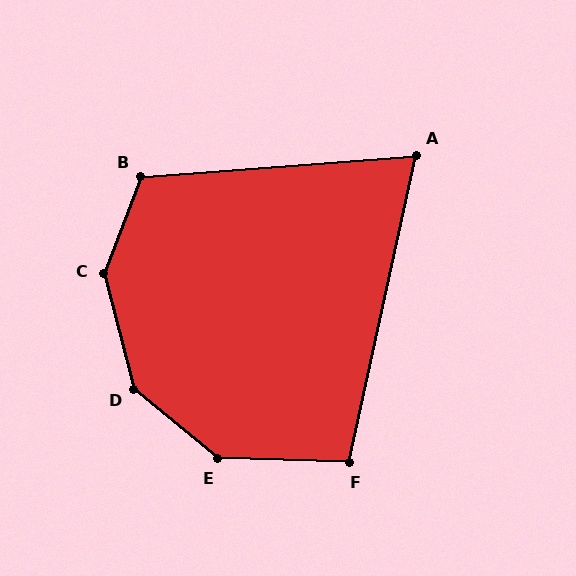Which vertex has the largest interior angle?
C, at approximately 145 degrees.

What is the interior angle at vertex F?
Approximately 101 degrees (obtuse).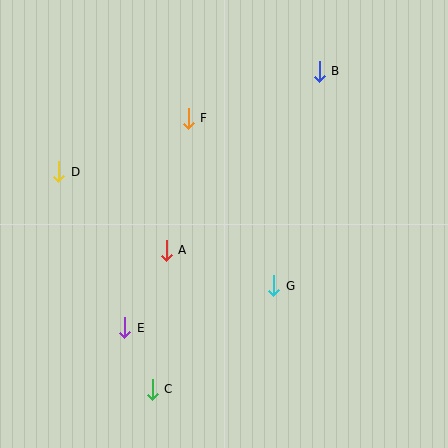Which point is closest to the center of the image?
Point A at (166, 250) is closest to the center.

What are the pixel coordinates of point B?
Point B is at (319, 71).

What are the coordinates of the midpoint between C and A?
The midpoint between C and A is at (159, 320).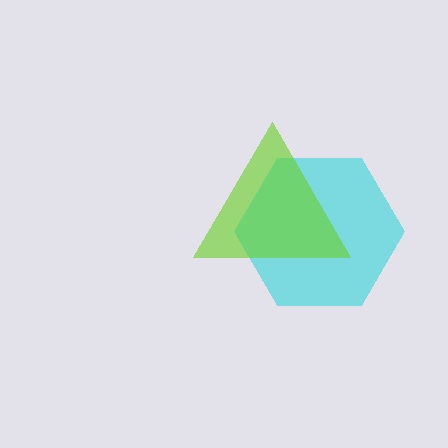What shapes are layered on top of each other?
The layered shapes are: a cyan hexagon, a lime triangle.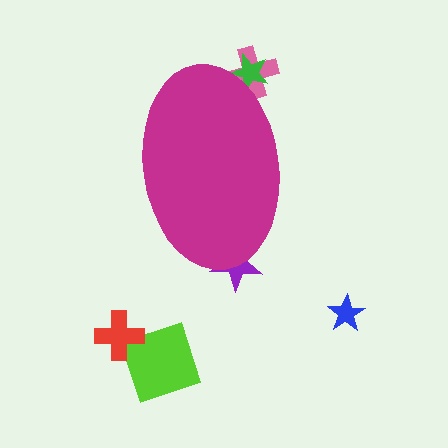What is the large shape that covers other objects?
A magenta ellipse.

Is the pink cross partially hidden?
Yes, the pink cross is partially hidden behind the magenta ellipse.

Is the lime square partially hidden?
No, the lime square is fully visible.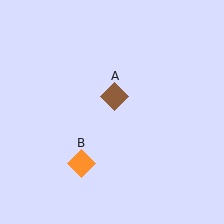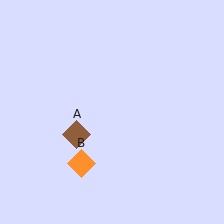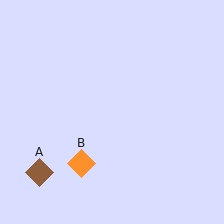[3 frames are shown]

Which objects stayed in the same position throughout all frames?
Orange diamond (object B) remained stationary.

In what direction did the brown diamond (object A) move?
The brown diamond (object A) moved down and to the left.